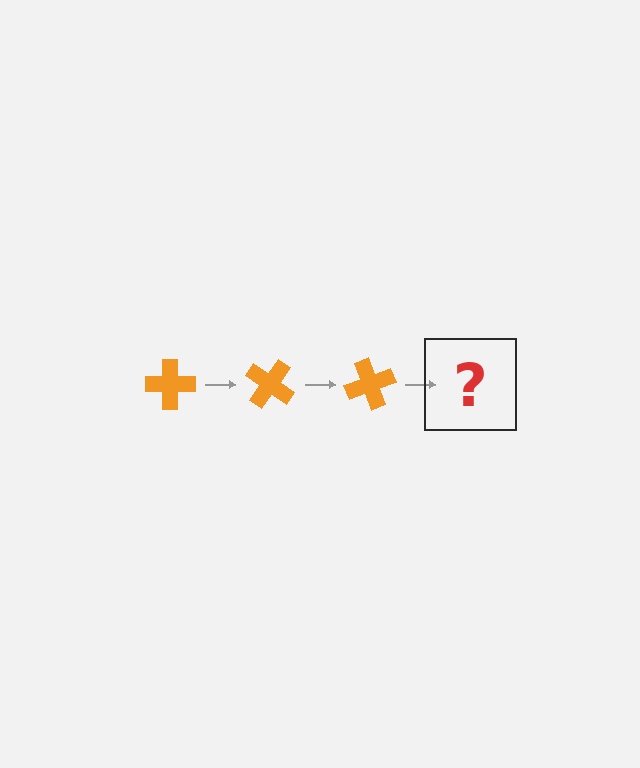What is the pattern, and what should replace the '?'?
The pattern is that the cross rotates 35 degrees each step. The '?' should be an orange cross rotated 105 degrees.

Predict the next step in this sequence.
The next step is an orange cross rotated 105 degrees.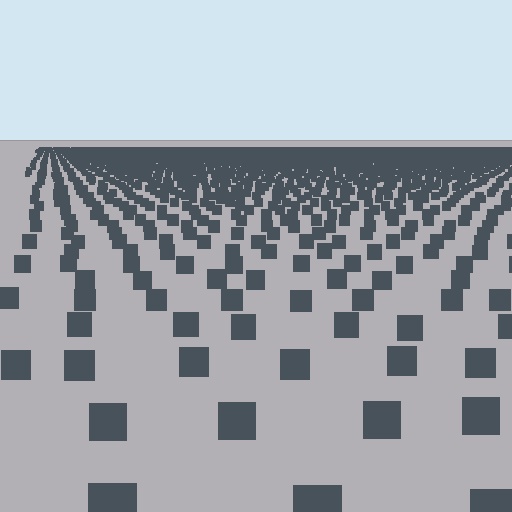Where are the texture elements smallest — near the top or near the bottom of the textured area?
Near the top.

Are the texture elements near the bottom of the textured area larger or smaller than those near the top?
Larger. Near the bottom, elements are closer to the viewer and appear at a bigger on-screen size.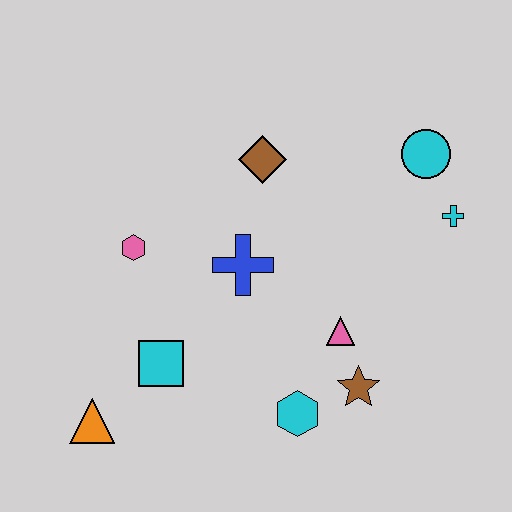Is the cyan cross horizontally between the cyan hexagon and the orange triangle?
No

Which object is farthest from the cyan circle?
The orange triangle is farthest from the cyan circle.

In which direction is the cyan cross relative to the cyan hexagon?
The cyan cross is above the cyan hexagon.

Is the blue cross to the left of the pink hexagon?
No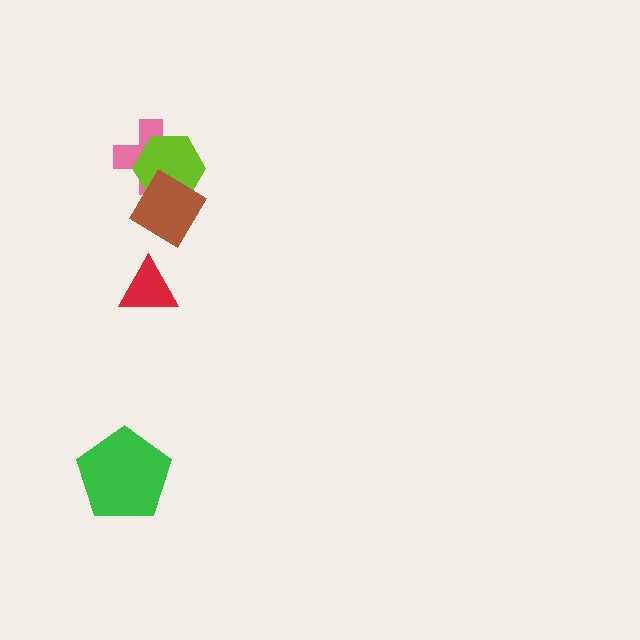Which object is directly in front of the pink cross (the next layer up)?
The lime hexagon is directly in front of the pink cross.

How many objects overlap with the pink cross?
2 objects overlap with the pink cross.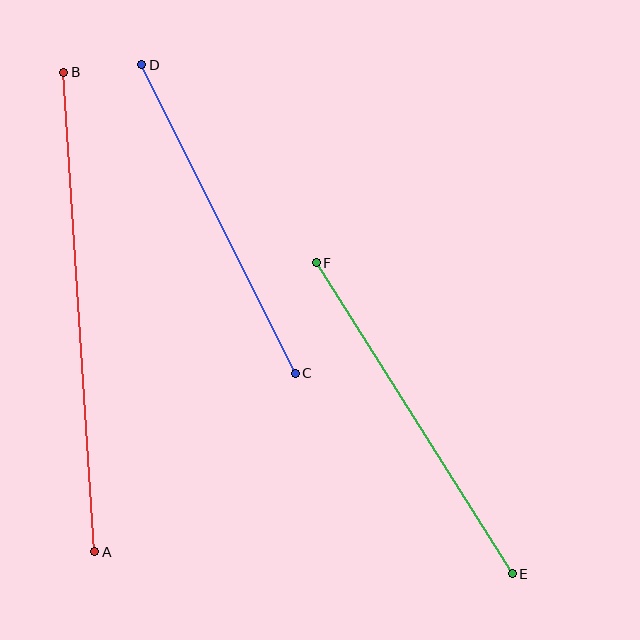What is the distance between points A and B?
The distance is approximately 481 pixels.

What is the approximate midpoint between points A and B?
The midpoint is at approximately (79, 312) pixels.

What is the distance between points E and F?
The distance is approximately 368 pixels.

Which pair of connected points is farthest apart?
Points A and B are farthest apart.